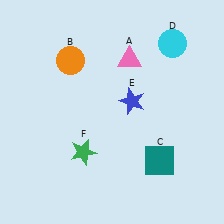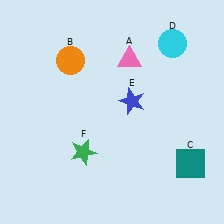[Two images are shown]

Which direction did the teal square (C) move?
The teal square (C) moved right.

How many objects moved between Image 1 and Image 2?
1 object moved between the two images.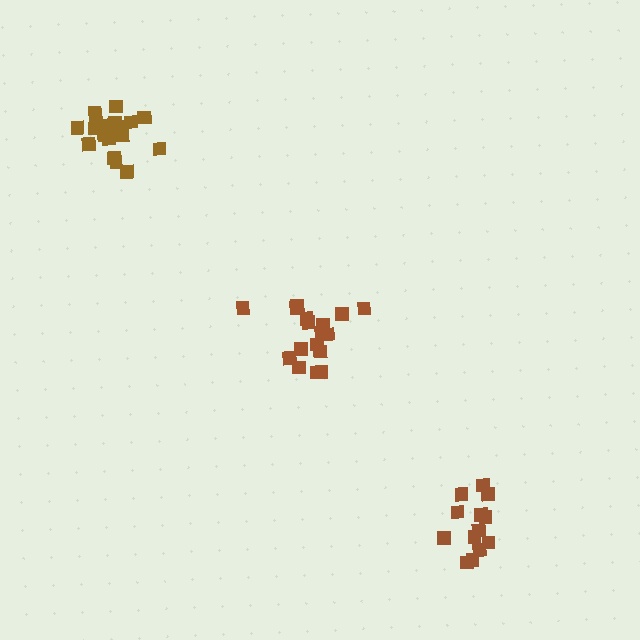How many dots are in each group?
Group 1: 19 dots, Group 2: 13 dots, Group 3: 17 dots (49 total).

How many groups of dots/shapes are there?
There are 3 groups.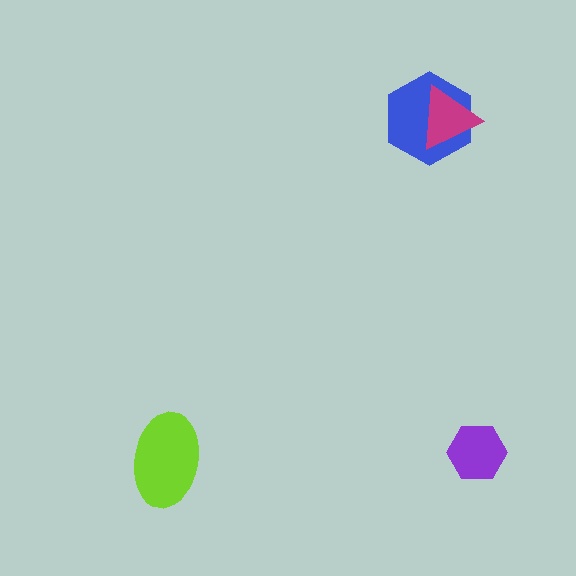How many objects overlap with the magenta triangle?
1 object overlaps with the magenta triangle.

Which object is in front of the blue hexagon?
The magenta triangle is in front of the blue hexagon.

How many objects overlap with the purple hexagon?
0 objects overlap with the purple hexagon.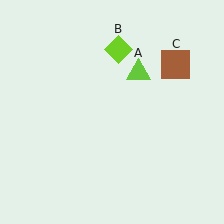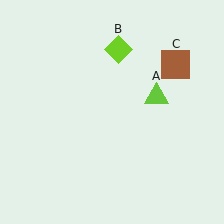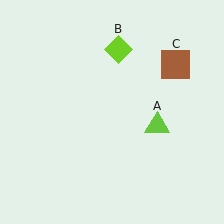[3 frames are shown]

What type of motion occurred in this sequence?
The lime triangle (object A) rotated clockwise around the center of the scene.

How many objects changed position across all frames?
1 object changed position: lime triangle (object A).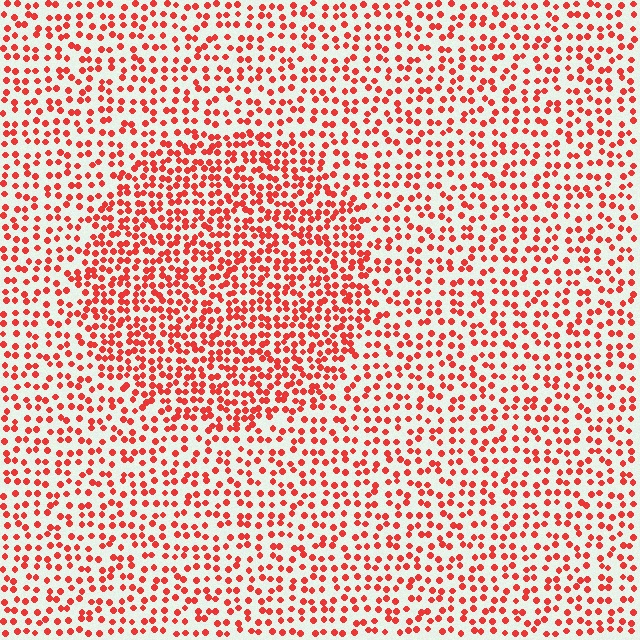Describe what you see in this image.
The image contains small red elements arranged at two different densities. A circle-shaped region is visible where the elements are more densely packed than the surrounding area.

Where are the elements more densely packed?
The elements are more densely packed inside the circle boundary.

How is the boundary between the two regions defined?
The boundary is defined by a change in element density (approximately 1.6x ratio). All elements are the same color, size, and shape.